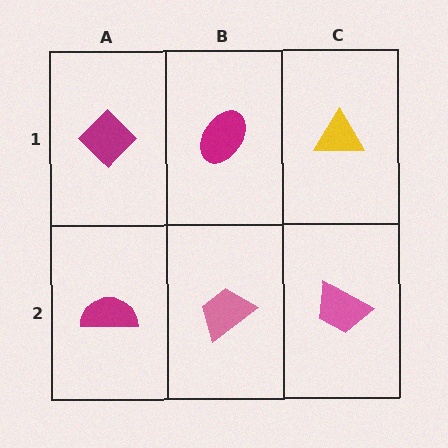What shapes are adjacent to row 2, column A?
A magenta diamond (row 1, column A), a pink trapezoid (row 2, column B).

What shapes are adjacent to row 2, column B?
A magenta ellipse (row 1, column B), a magenta semicircle (row 2, column A), a pink trapezoid (row 2, column C).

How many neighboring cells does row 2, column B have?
3.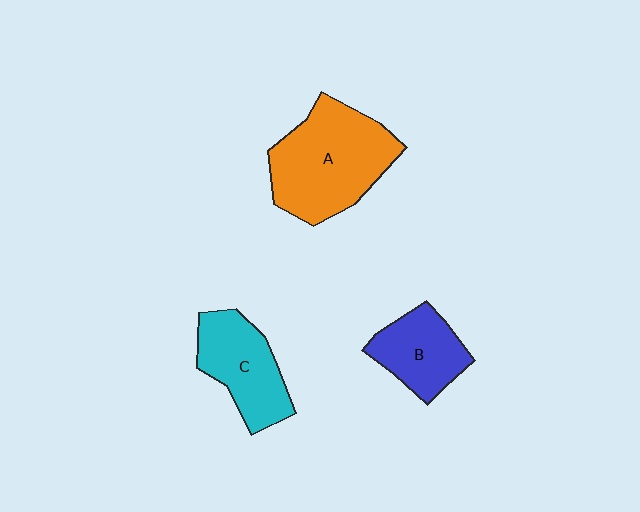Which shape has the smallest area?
Shape B (blue).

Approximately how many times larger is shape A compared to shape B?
Approximately 1.8 times.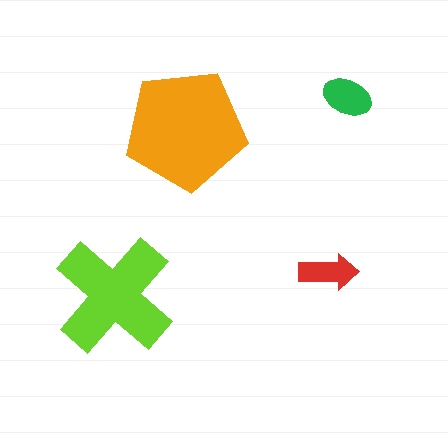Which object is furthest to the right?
The green ellipse is rightmost.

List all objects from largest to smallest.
The orange pentagon, the lime cross, the green ellipse, the red arrow.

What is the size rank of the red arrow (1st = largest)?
4th.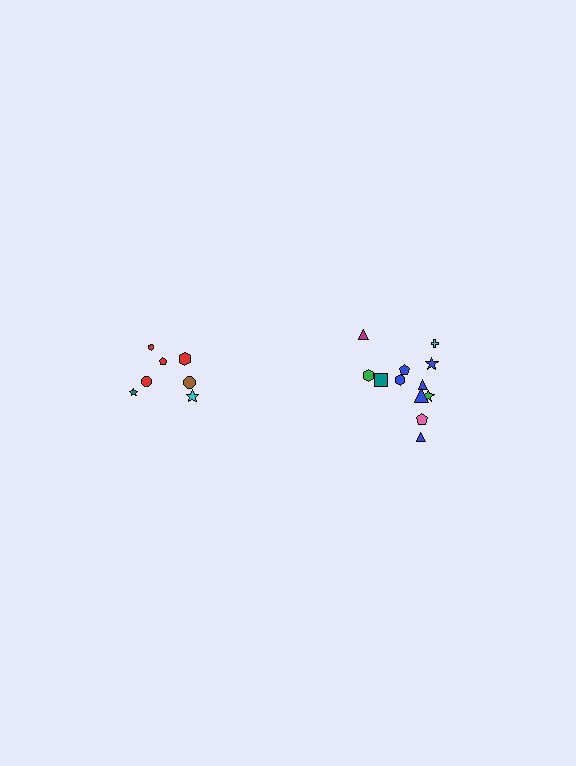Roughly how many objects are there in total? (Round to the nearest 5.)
Roughly 20 objects in total.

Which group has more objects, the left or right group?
The right group.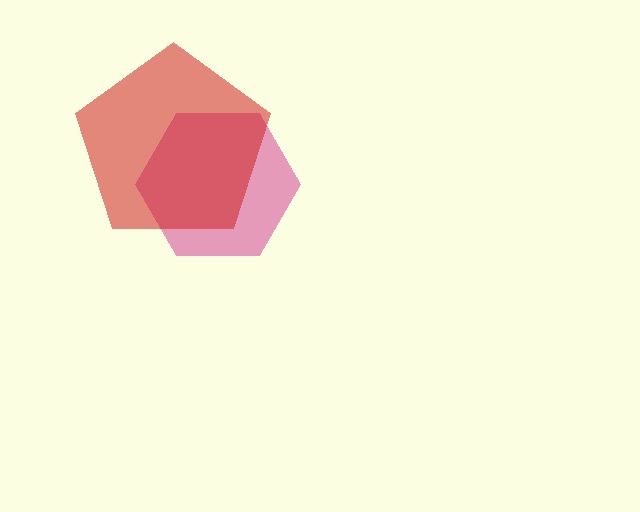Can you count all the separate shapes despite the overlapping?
Yes, there are 2 separate shapes.